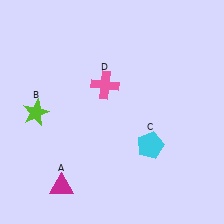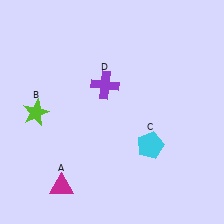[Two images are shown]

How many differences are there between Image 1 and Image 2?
There is 1 difference between the two images.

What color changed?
The cross (D) changed from pink in Image 1 to purple in Image 2.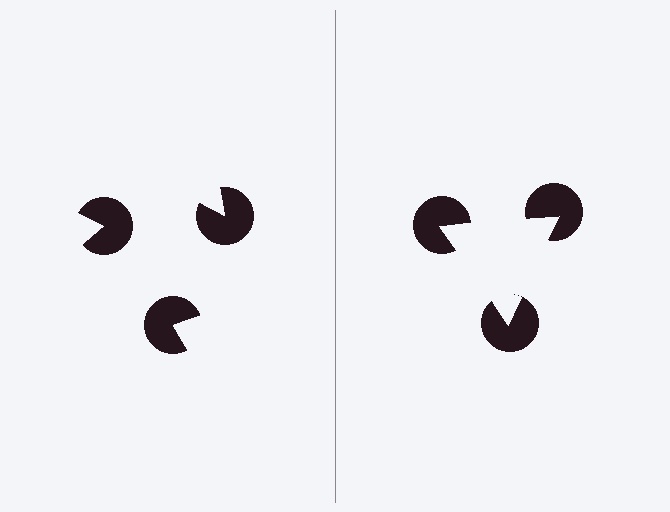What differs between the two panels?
The pac-man discs are positioned identically on both sides; only the wedge orientations differ. On the right they align to a triangle; on the left they are misaligned.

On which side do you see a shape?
An illusory triangle appears on the right side. On the left side the wedge cuts are rotated, so no coherent shape forms.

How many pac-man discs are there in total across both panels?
6 — 3 on each side.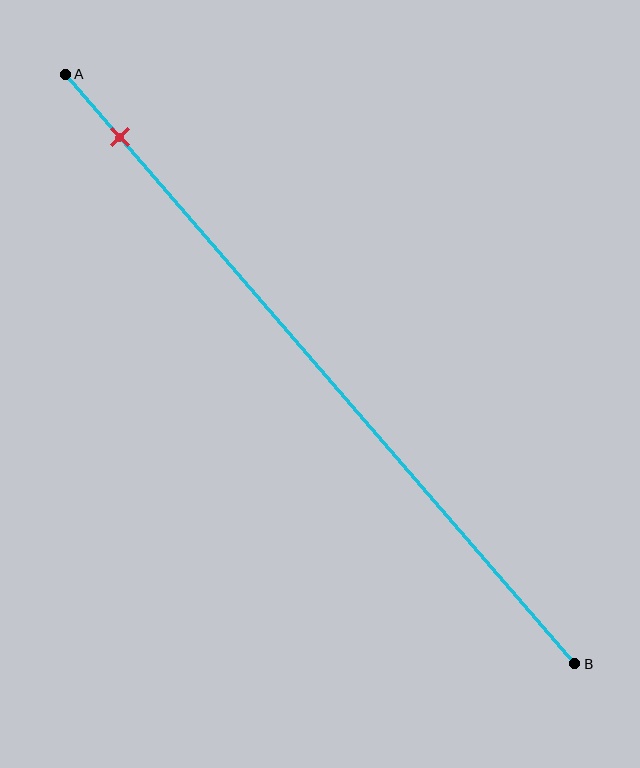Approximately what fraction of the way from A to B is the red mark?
The red mark is approximately 10% of the way from A to B.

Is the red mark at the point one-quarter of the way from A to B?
No, the mark is at about 10% from A, not at the 25% one-quarter point.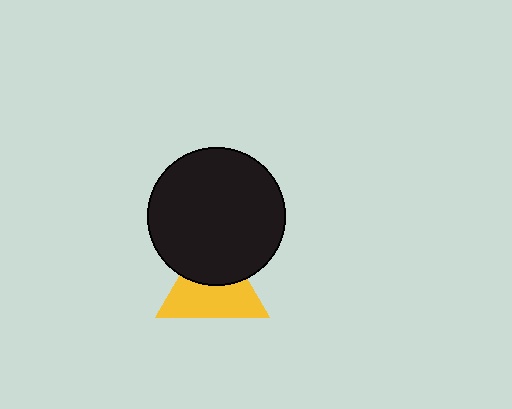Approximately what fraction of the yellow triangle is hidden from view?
Roughly 42% of the yellow triangle is hidden behind the black circle.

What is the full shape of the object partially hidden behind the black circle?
The partially hidden object is a yellow triangle.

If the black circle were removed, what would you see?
You would see the complete yellow triangle.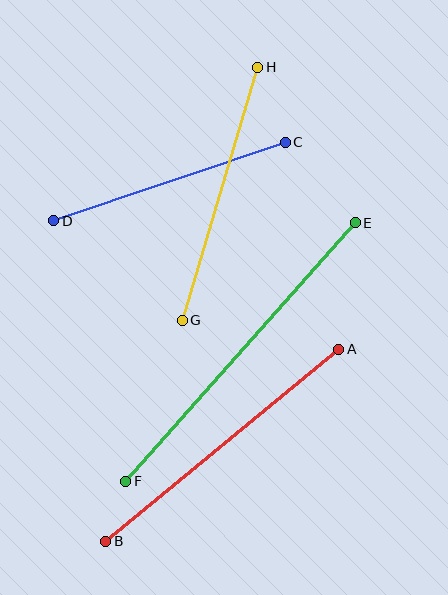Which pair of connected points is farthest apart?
Points E and F are farthest apart.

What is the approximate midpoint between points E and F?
The midpoint is at approximately (240, 352) pixels.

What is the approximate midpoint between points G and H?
The midpoint is at approximately (220, 194) pixels.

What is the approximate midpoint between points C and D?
The midpoint is at approximately (170, 181) pixels.